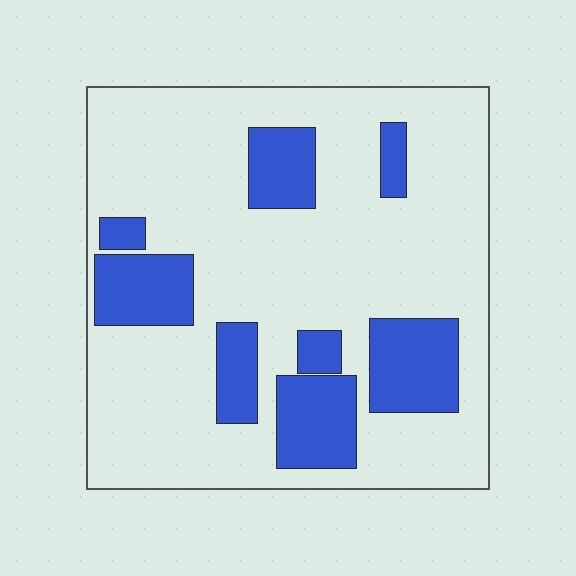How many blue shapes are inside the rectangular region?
8.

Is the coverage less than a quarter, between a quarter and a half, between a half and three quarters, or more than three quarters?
Less than a quarter.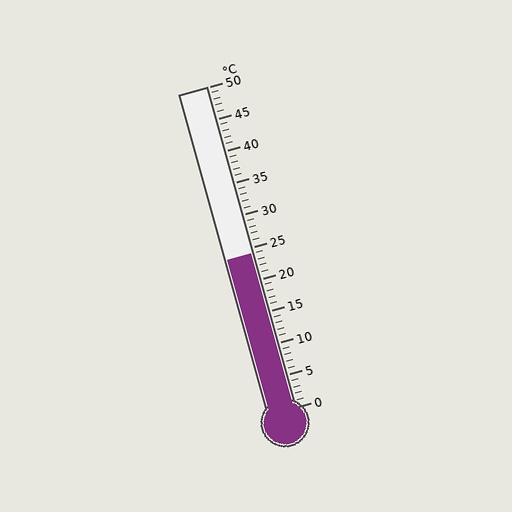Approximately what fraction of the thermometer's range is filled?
The thermometer is filled to approximately 50% of its range.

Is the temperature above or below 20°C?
The temperature is above 20°C.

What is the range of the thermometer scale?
The thermometer scale ranges from 0°C to 50°C.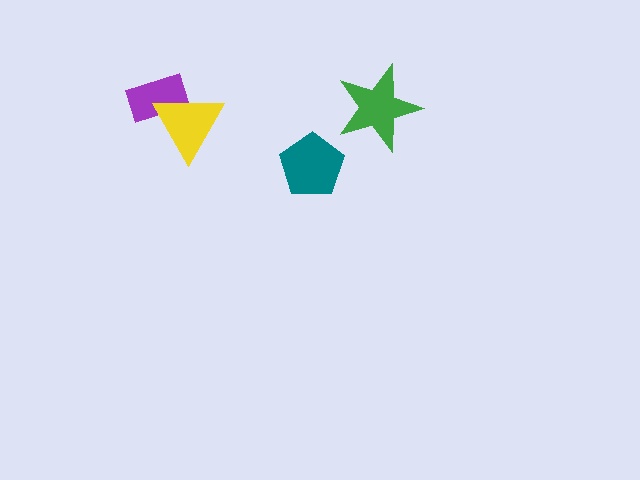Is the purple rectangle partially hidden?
Yes, it is partially covered by another shape.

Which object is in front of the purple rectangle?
The yellow triangle is in front of the purple rectangle.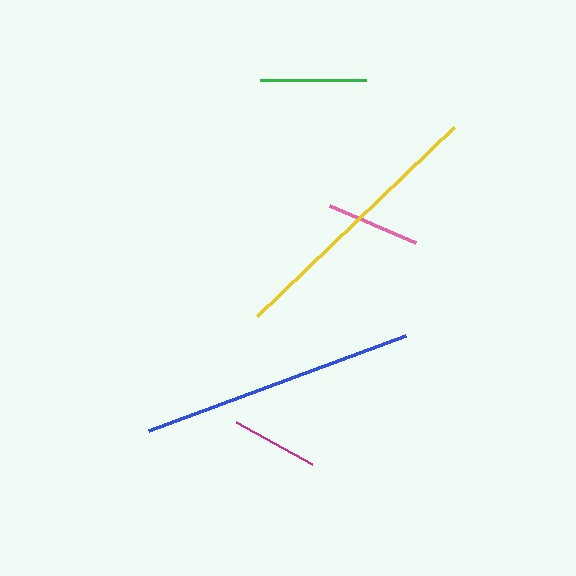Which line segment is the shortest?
The magenta line is the shortest at approximately 87 pixels.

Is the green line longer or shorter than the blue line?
The blue line is longer than the green line.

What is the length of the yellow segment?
The yellow segment is approximately 273 pixels long.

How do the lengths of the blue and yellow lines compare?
The blue and yellow lines are approximately the same length.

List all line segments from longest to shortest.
From longest to shortest: blue, yellow, green, pink, magenta.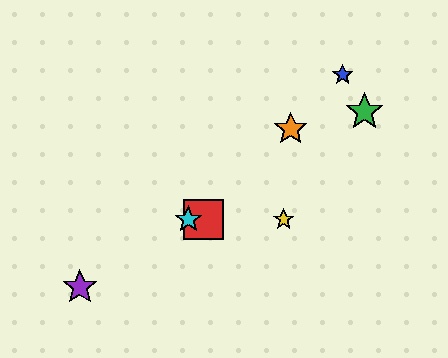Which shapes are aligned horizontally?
The red square, the yellow star, the cyan star are aligned horizontally.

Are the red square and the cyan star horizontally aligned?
Yes, both are at y≈219.